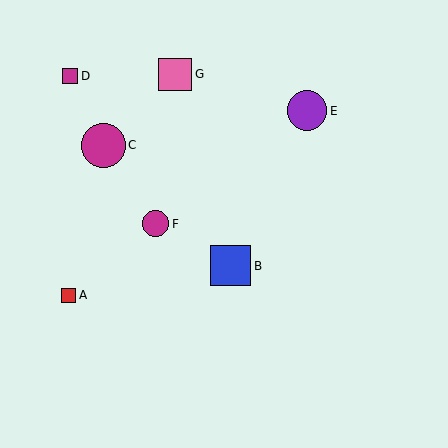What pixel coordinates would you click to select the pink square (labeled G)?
Click at (175, 75) to select the pink square G.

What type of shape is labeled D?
Shape D is a magenta square.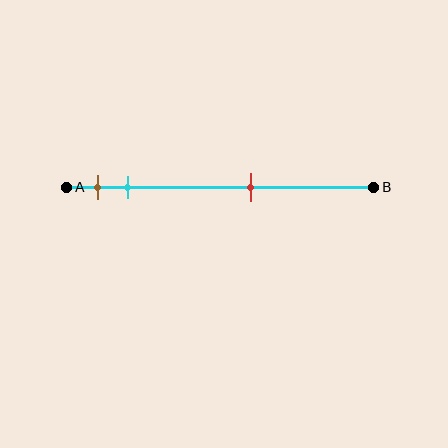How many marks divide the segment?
There are 3 marks dividing the segment.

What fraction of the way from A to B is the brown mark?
The brown mark is approximately 10% (0.1) of the way from A to B.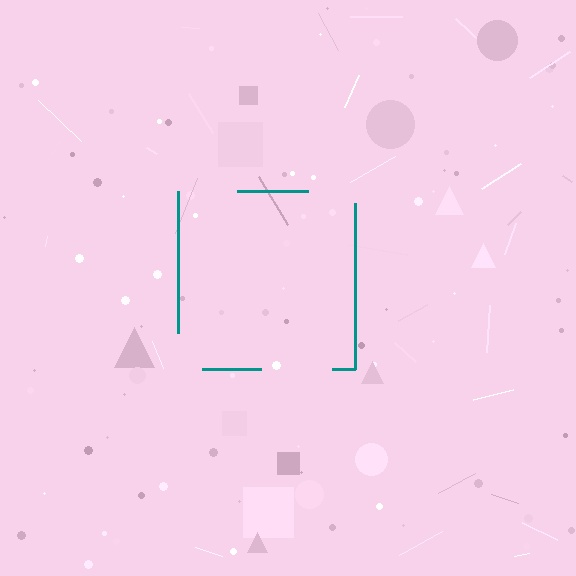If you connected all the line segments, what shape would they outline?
They would outline a square.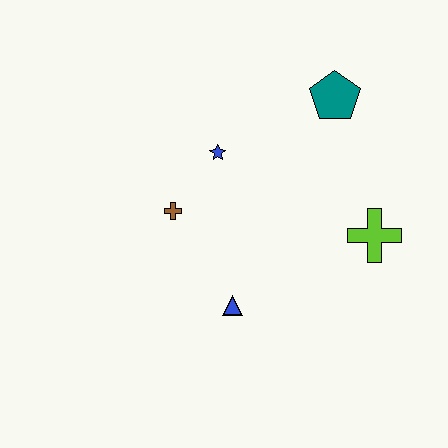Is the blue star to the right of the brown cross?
Yes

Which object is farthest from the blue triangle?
The teal pentagon is farthest from the blue triangle.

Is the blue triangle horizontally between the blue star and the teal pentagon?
Yes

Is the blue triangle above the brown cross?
No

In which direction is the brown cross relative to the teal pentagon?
The brown cross is to the left of the teal pentagon.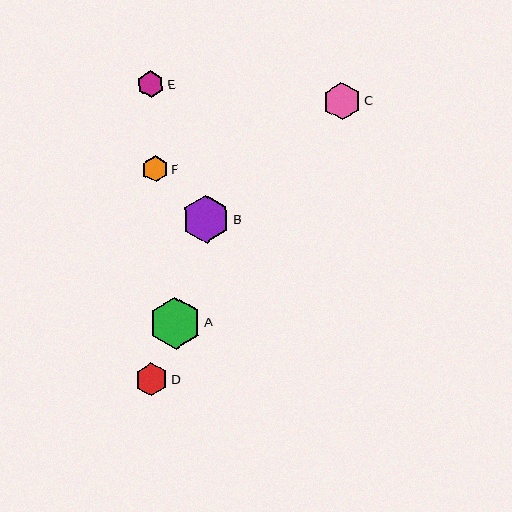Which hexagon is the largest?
Hexagon A is the largest with a size of approximately 52 pixels.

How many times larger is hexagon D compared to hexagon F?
Hexagon D is approximately 1.2 times the size of hexagon F.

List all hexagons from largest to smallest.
From largest to smallest: A, B, C, D, E, F.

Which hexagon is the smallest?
Hexagon F is the smallest with a size of approximately 26 pixels.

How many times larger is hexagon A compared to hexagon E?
Hexagon A is approximately 1.9 times the size of hexagon E.